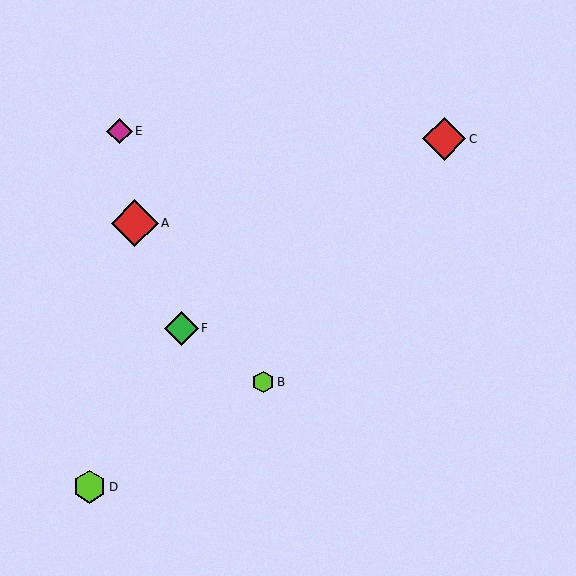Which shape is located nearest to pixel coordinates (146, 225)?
The red diamond (labeled A) at (135, 223) is nearest to that location.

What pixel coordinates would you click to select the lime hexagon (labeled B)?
Click at (263, 382) to select the lime hexagon B.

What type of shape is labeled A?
Shape A is a red diamond.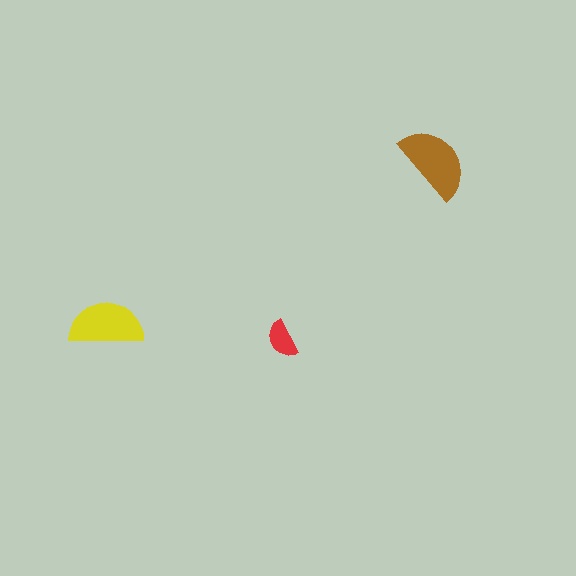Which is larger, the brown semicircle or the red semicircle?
The brown one.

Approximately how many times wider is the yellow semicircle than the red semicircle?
About 2 times wider.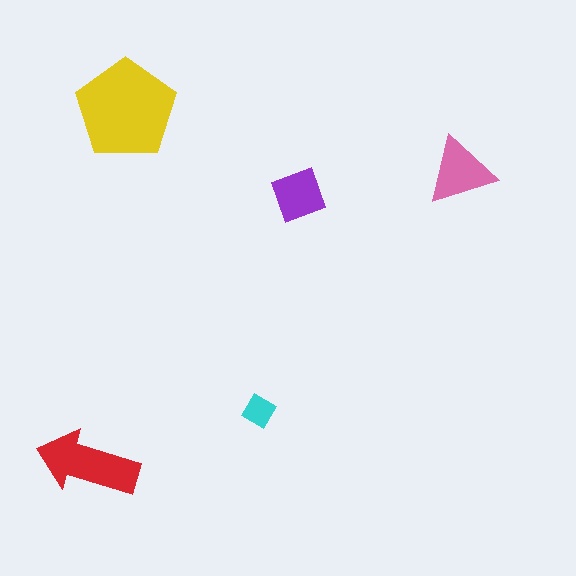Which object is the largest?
The yellow pentagon.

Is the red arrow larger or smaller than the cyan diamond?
Larger.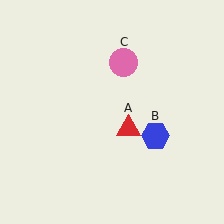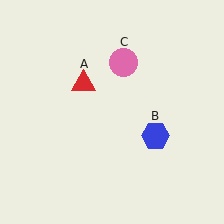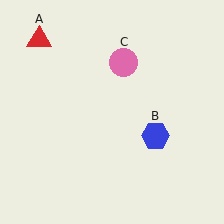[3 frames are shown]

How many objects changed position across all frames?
1 object changed position: red triangle (object A).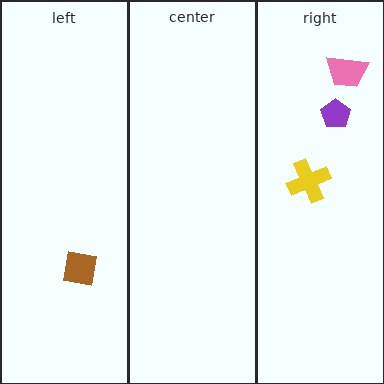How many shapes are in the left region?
1.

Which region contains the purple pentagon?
The right region.